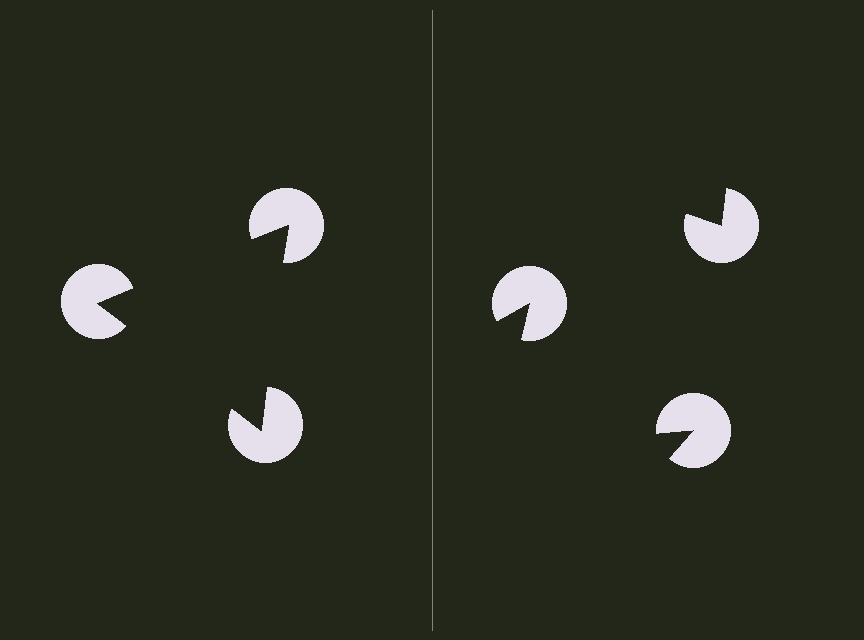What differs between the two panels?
The pac-man discs are positioned identically on both sides; only the wedge orientations differ. On the left they align to a triangle; on the right they are misaligned.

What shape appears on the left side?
An illusory triangle.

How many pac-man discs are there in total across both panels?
6 — 3 on each side.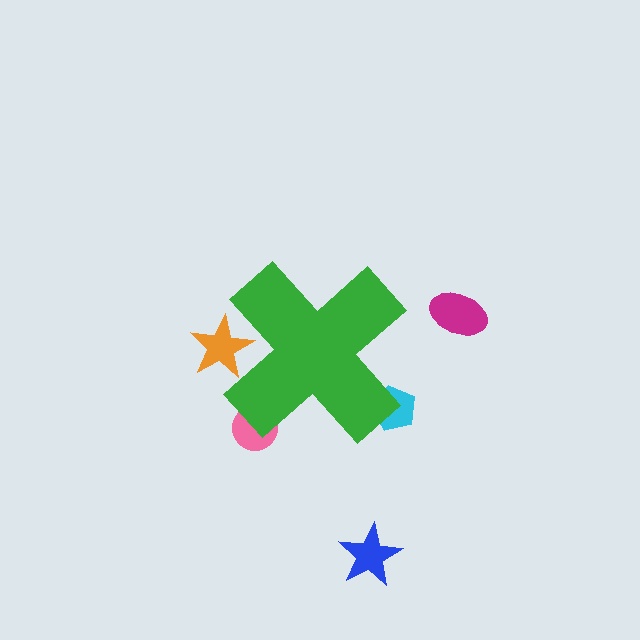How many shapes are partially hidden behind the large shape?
3 shapes are partially hidden.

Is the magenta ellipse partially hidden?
No, the magenta ellipse is fully visible.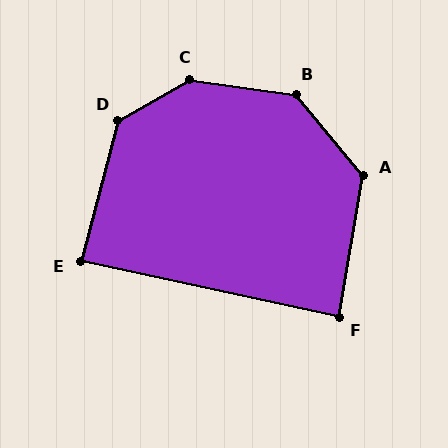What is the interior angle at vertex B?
Approximately 138 degrees (obtuse).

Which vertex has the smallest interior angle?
E, at approximately 87 degrees.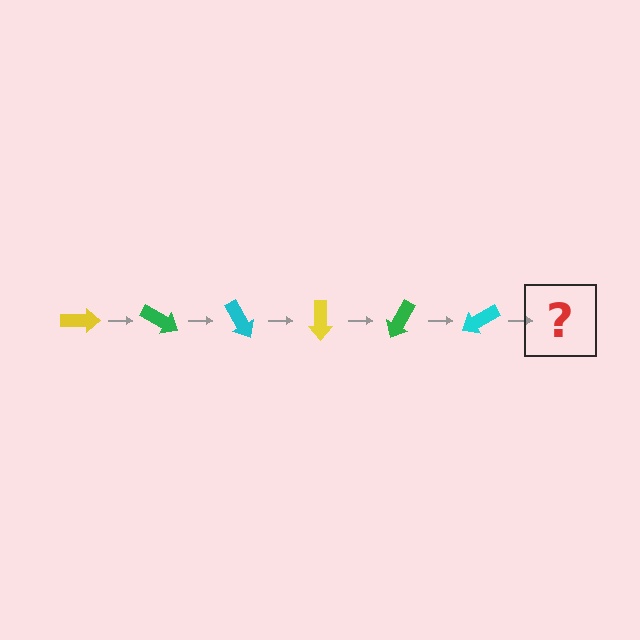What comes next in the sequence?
The next element should be a yellow arrow, rotated 180 degrees from the start.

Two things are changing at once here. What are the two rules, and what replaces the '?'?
The two rules are that it rotates 30 degrees each step and the color cycles through yellow, green, and cyan. The '?' should be a yellow arrow, rotated 180 degrees from the start.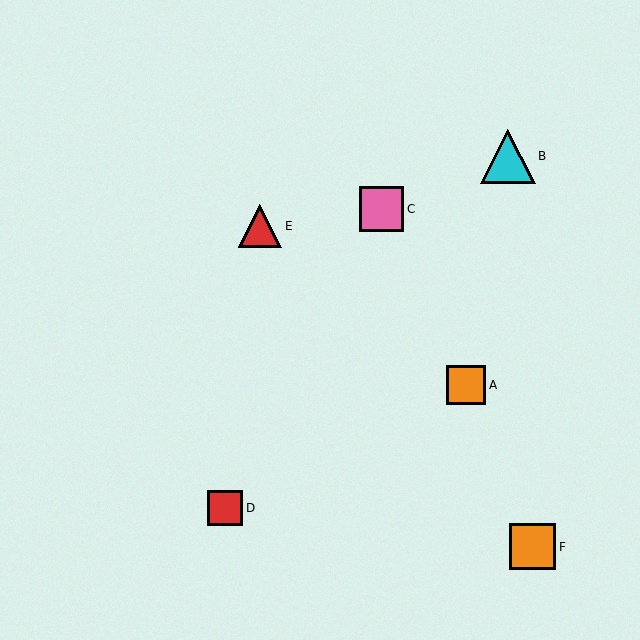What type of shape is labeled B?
Shape B is a cyan triangle.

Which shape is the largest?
The cyan triangle (labeled B) is the largest.